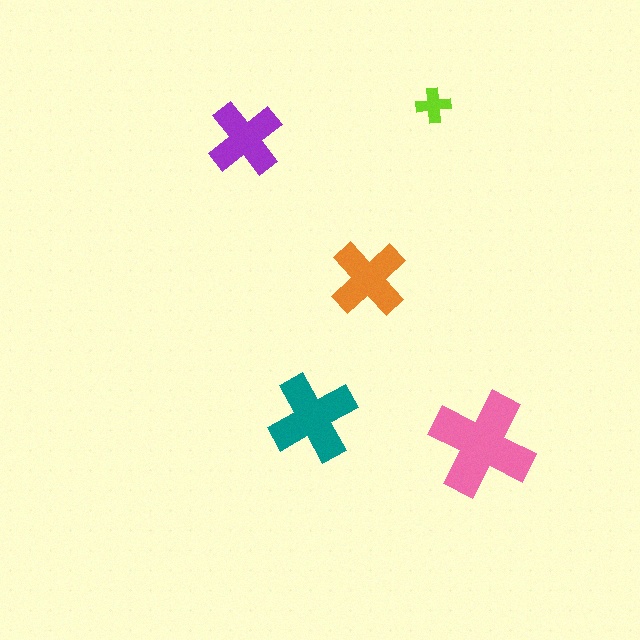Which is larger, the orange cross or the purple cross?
The orange one.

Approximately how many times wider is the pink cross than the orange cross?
About 1.5 times wider.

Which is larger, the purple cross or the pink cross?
The pink one.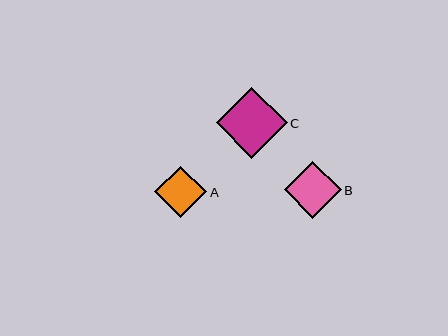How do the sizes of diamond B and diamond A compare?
Diamond B and diamond A are approximately the same size.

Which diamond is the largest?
Diamond C is the largest with a size of approximately 71 pixels.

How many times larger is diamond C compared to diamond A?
Diamond C is approximately 1.4 times the size of diamond A.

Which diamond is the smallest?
Diamond A is the smallest with a size of approximately 52 pixels.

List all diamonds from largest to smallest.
From largest to smallest: C, B, A.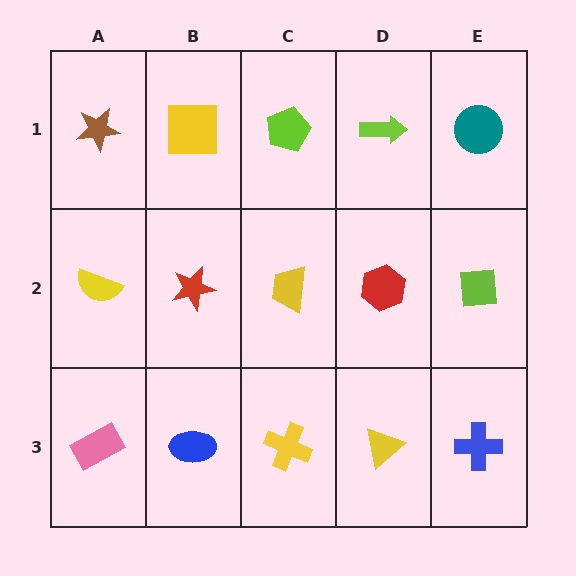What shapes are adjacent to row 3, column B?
A red star (row 2, column B), a pink rectangle (row 3, column A), a yellow cross (row 3, column C).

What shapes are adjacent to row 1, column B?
A red star (row 2, column B), a brown star (row 1, column A), a lime pentagon (row 1, column C).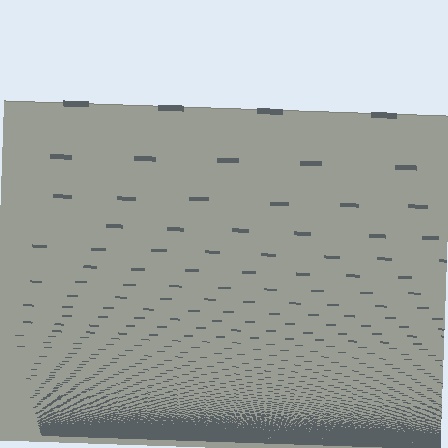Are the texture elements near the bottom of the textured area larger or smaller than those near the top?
Smaller. The gradient is inverted — elements near the bottom are smaller and denser.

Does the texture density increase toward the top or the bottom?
Density increases toward the bottom.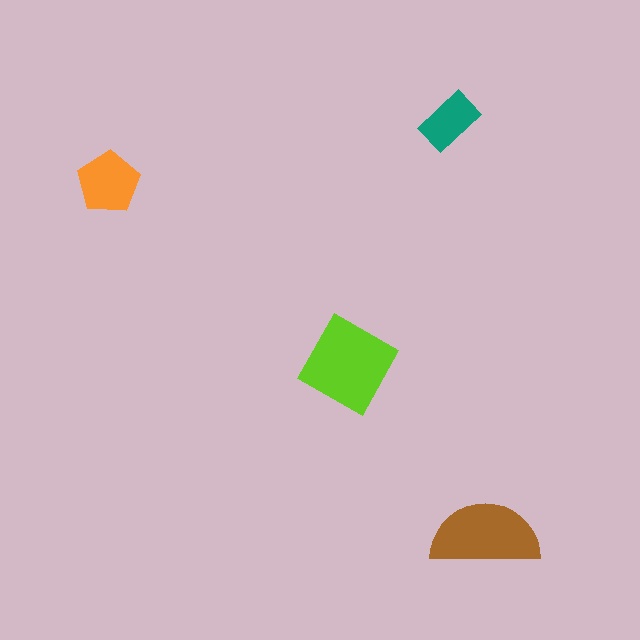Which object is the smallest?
The teal rectangle.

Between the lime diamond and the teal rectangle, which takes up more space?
The lime diamond.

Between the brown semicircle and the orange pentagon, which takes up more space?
The brown semicircle.